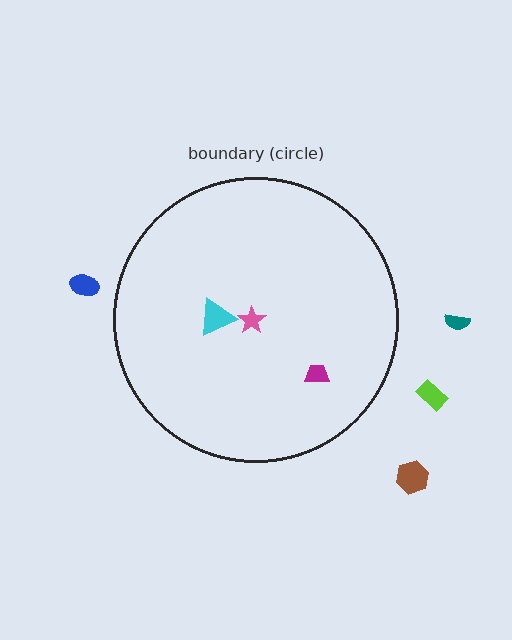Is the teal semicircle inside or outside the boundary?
Outside.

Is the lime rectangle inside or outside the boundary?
Outside.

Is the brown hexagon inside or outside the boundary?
Outside.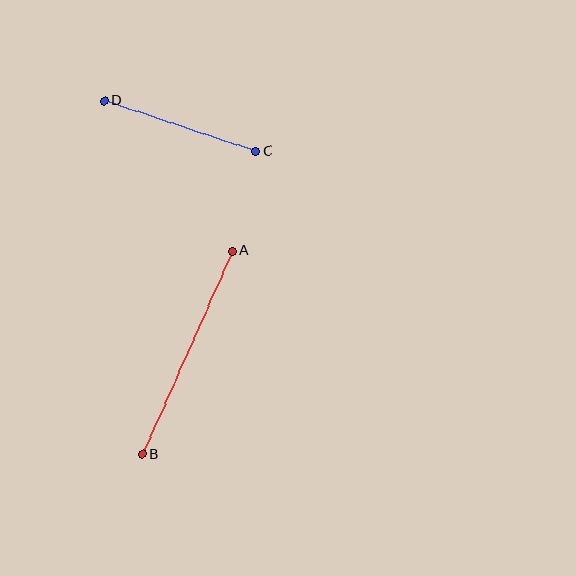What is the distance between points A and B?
The distance is approximately 222 pixels.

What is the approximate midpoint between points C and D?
The midpoint is at approximately (180, 126) pixels.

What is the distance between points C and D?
The distance is approximately 159 pixels.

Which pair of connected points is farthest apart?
Points A and B are farthest apart.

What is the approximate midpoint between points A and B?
The midpoint is at approximately (187, 353) pixels.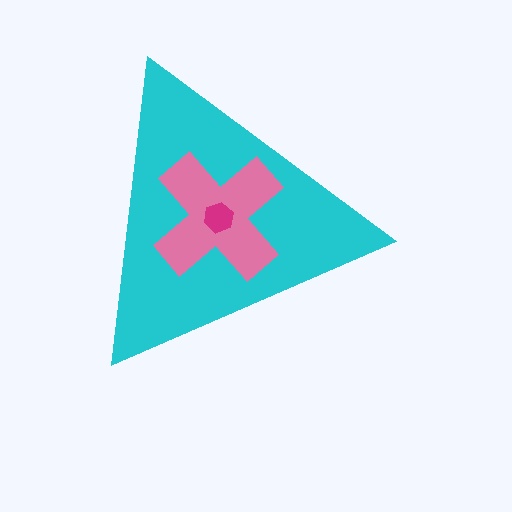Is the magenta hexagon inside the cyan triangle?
Yes.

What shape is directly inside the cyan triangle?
The pink cross.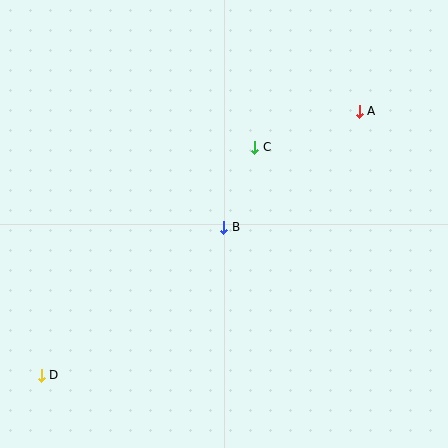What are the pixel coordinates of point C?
Point C is at (255, 147).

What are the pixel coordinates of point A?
Point A is at (359, 111).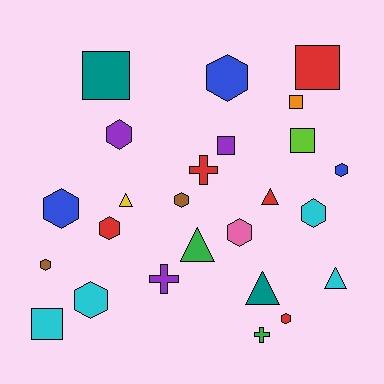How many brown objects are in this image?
There are 2 brown objects.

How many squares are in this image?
There are 6 squares.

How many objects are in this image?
There are 25 objects.